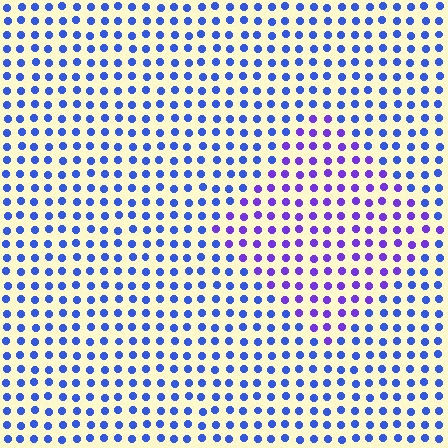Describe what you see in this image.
The image is filled with small blue elements in a uniform arrangement. A diamond-shaped region is visible where the elements are tinted to a slightly different hue, forming a subtle color boundary.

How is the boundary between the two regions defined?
The boundary is defined purely by a slight shift in hue (about 36 degrees). Spacing, size, and orientation are identical on both sides.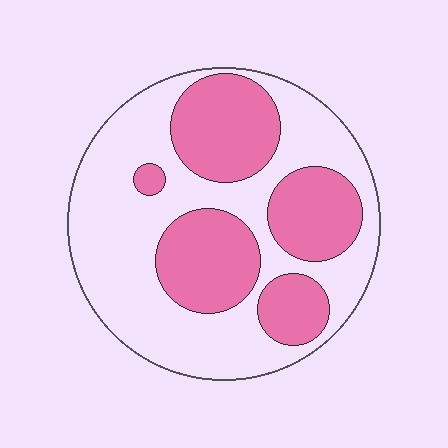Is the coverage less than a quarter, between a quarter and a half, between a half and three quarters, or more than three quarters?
Between a quarter and a half.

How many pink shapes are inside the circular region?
5.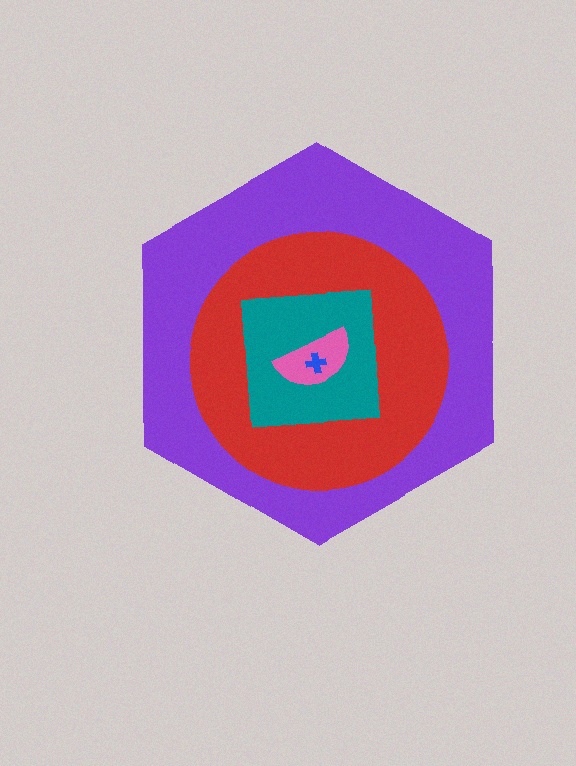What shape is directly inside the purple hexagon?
The red circle.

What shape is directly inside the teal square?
The pink semicircle.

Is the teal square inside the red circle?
Yes.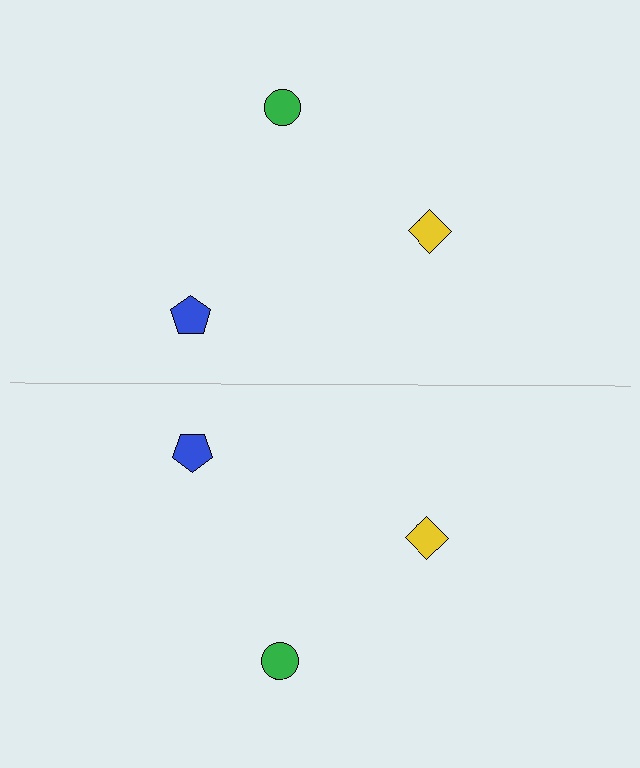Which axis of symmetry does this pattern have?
The pattern has a horizontal axis of symmetry running through the center of the image.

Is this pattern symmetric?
Yes, this pattern has bilateral (reflection) symmetry.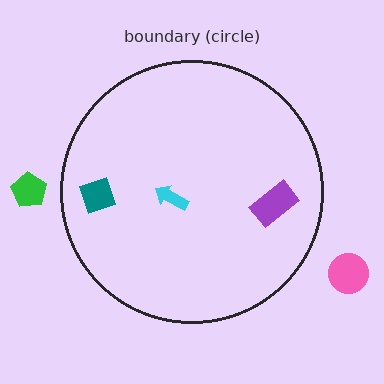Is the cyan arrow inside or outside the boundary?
Inside.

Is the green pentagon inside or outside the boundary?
Outside.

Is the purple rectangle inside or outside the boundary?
Inside.